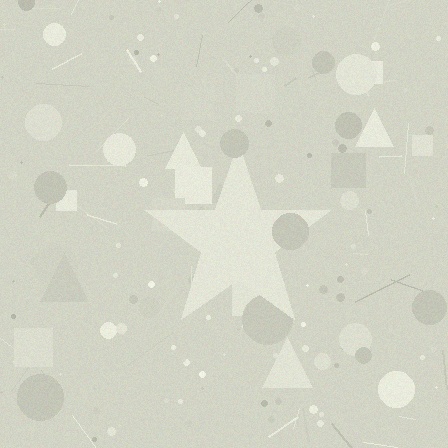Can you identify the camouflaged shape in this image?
The camouflaged shape is a star.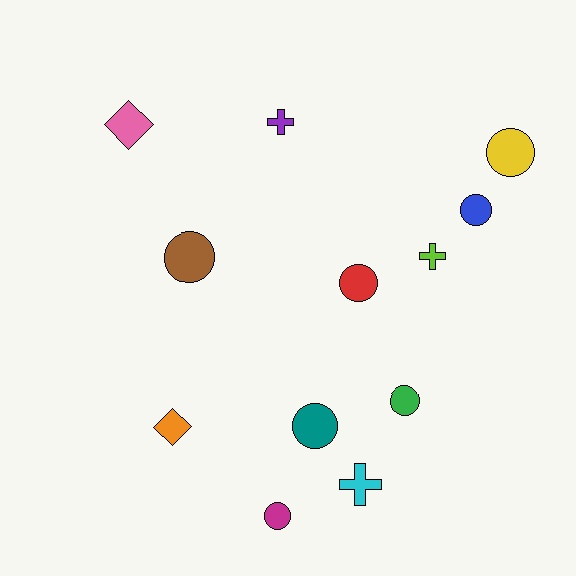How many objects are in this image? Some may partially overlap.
There are 12 objects.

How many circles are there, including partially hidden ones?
There are 7 circles.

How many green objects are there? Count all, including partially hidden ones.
There is 1 green object.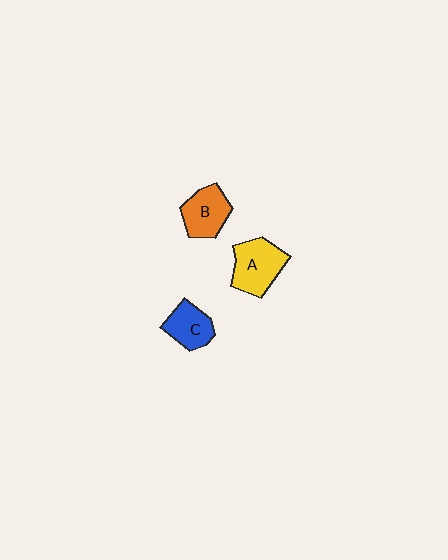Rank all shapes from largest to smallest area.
From largest to smallest: A (yellow), B (orange), C (blue).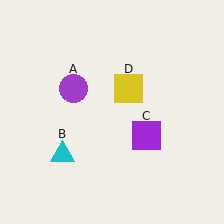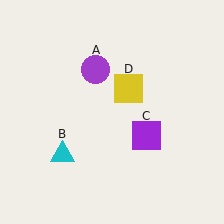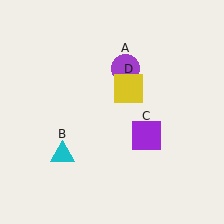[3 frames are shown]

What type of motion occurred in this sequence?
The purple circle (object A) rotated clockwise around the center of the scene.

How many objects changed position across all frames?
1 object changed position: purple circle (object A).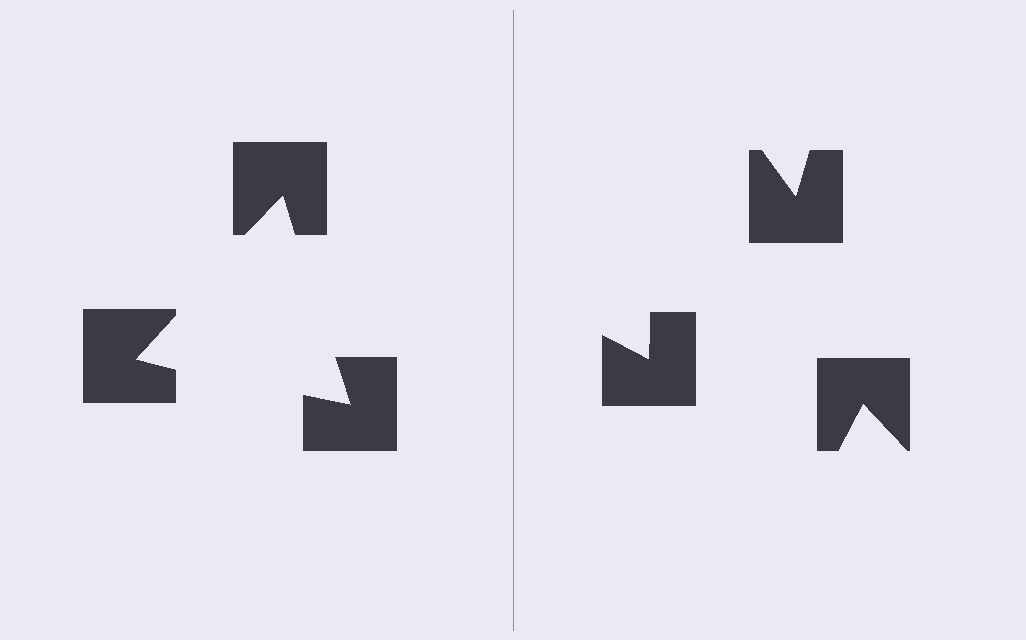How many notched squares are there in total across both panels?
6 — 3 on each side.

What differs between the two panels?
The notched squares are positioned identically on both sides; only the wedge orientations differ. On the left they align to a triangle; on the right they are misaligned.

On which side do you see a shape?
An illusory triangle appears on the left side. On the right side the wedge cuts are rotated, so no coherent shape forms.